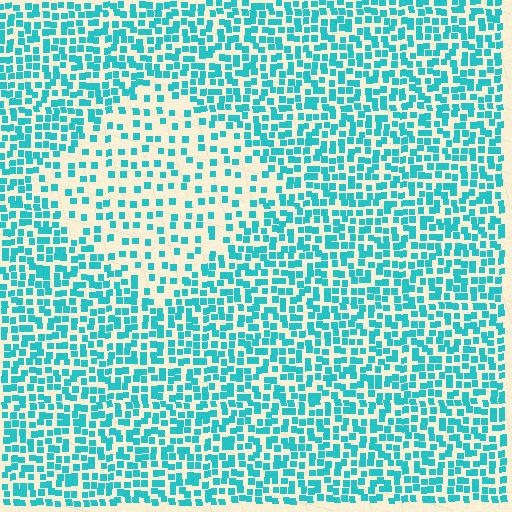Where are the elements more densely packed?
The elements are more densely packed outside the diamond boundary.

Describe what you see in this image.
The image contains small cyan elements arranged at two different densities. A diamond-shaped region is visible where the elements are less densely packed than the surrounding area.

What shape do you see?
I see a diamond.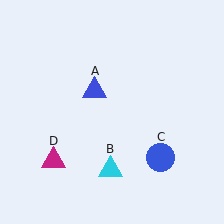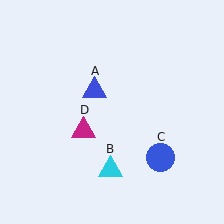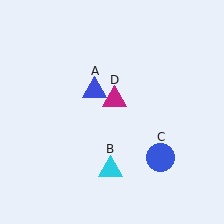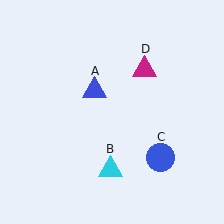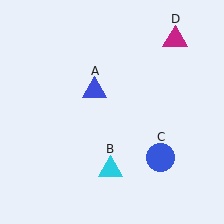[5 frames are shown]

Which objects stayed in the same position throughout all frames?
Blue triangle (object A) and cyan triangle (object B) and blue circle (object C) remained stationary.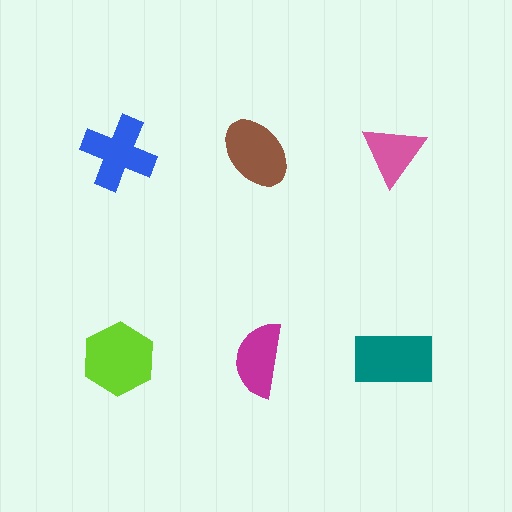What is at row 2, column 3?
A teal rectangle.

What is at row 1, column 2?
A brown ellipse.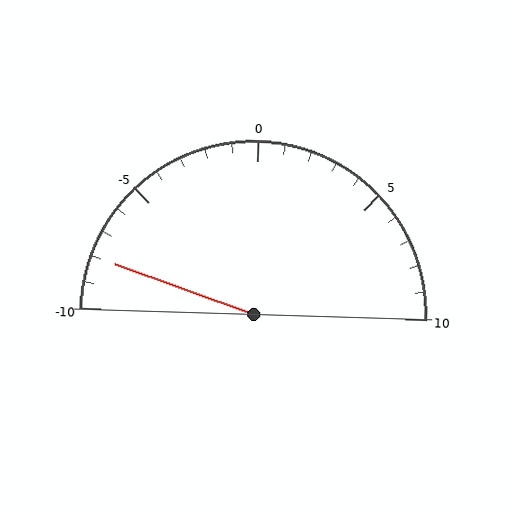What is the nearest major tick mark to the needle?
The nearest major tick mark is -10.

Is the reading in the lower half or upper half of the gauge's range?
The reading is in the lower half of the range (-10 to 10).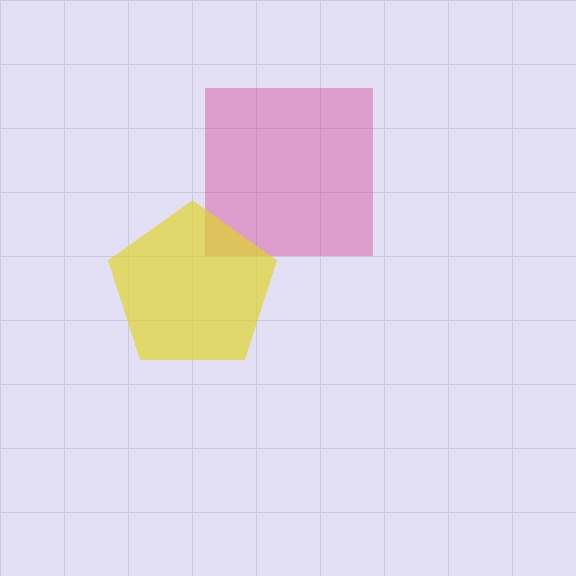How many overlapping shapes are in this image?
There are 2 overlapping shapes in the image.